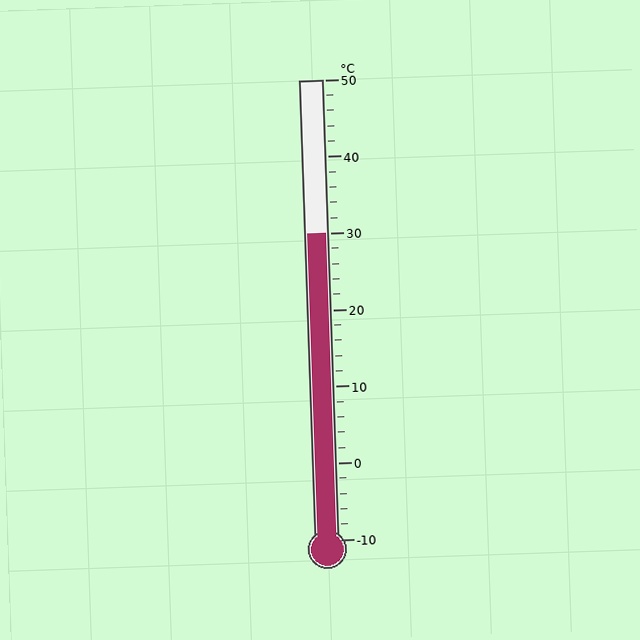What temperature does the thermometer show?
The thermometer shows approximately 30°C.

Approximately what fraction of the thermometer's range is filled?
The thermometer is filled to approximately 65% of its range.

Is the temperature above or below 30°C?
The temperature is at 30°C.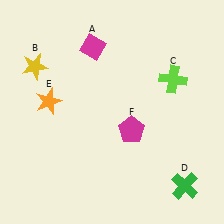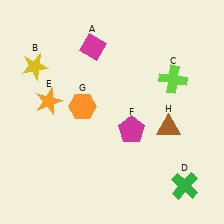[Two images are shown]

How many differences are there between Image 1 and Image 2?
There are 2 differences between the two images.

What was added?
An orange hexagon (G), a brown triangle (H) were added in Image 2.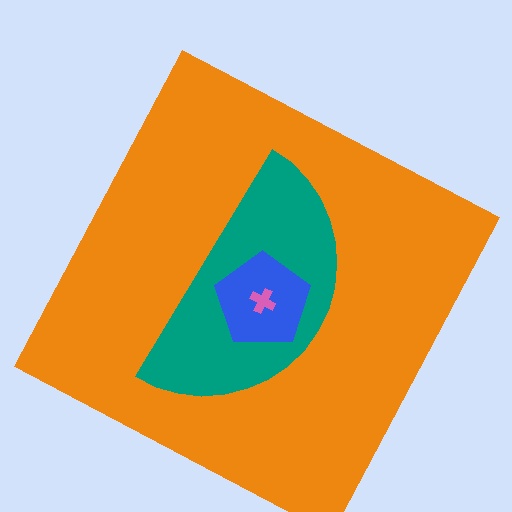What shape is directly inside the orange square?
The teal semicircle.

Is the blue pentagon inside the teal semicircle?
Yes.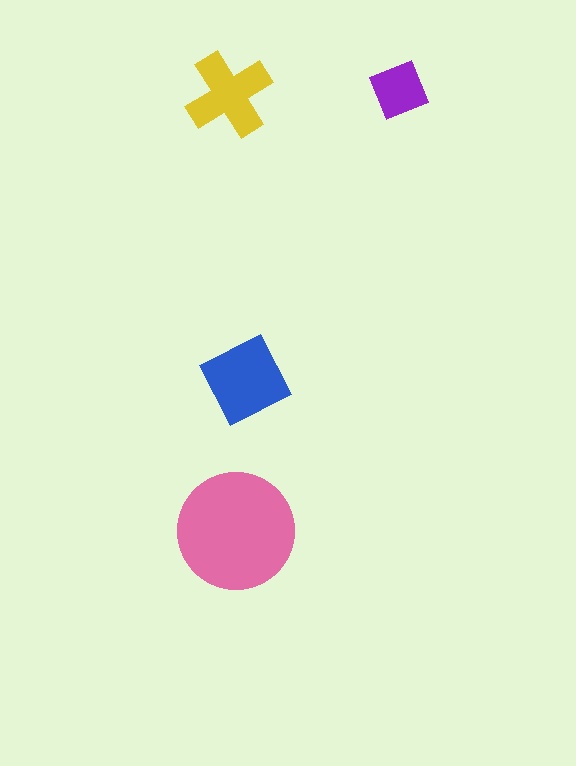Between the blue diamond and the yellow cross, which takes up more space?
The blue diamond.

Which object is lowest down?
The pink circle is bottommost.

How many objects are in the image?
There are 4 objects in the image.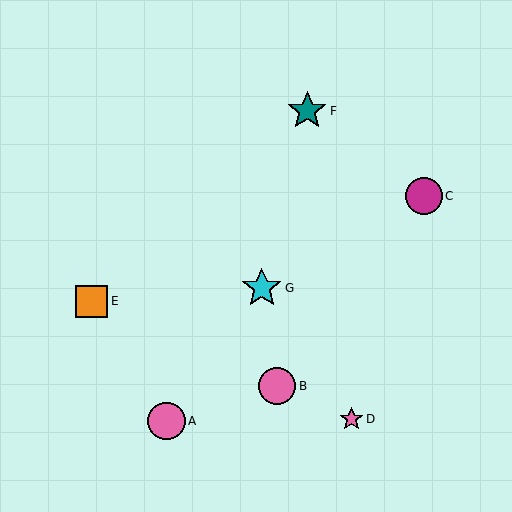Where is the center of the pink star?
The center of the pink star is at (352, 419).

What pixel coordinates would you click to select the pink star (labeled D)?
Click at (352, 419) to select the pink star D.